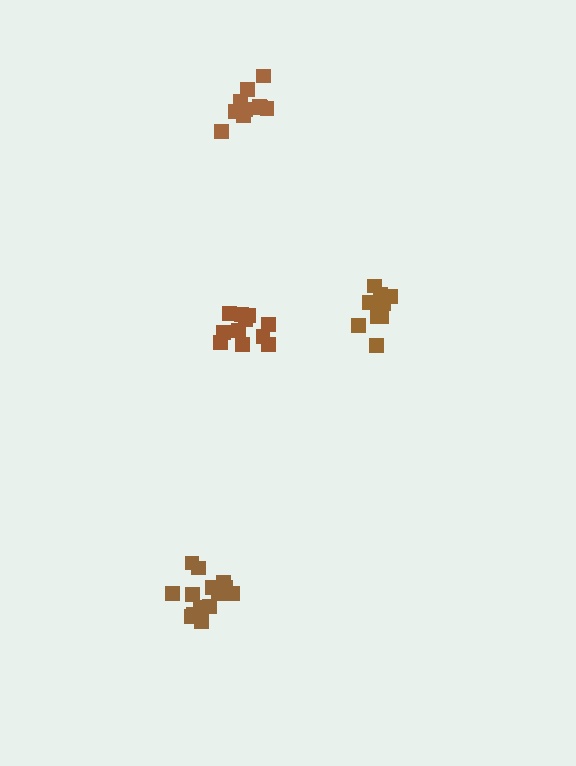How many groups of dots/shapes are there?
There are 4 groups.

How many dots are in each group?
Group 1: 11 dots, Group 2: 9 dots, Group 3: 10 dots, Group 4: 14 dots (44 total).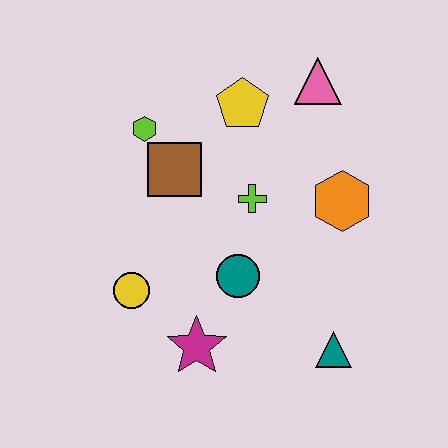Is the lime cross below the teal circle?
No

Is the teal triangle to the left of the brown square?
No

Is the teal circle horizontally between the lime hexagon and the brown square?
No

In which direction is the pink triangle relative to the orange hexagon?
The pink triangle is above the orange hexagon.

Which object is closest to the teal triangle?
The teal circle is closest to the teal triangle.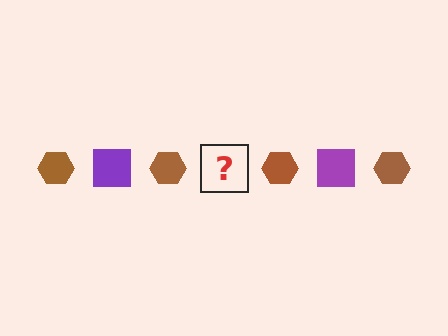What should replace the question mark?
The question mark should be replaced with a purple square.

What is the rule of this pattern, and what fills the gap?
The rule is that the pattern alternates between brown hexagon and purple square. The gap should be filled with a purple square.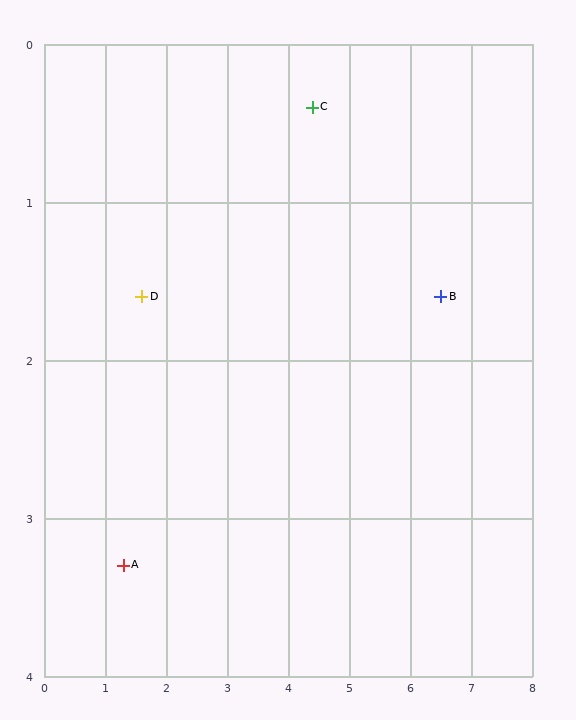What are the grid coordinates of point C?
Point C is at approximately (4.4, 0.4).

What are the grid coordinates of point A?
Point A is at approximately (1.3, 3.3).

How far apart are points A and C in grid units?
Points A and C are about 4.2 grid units apart.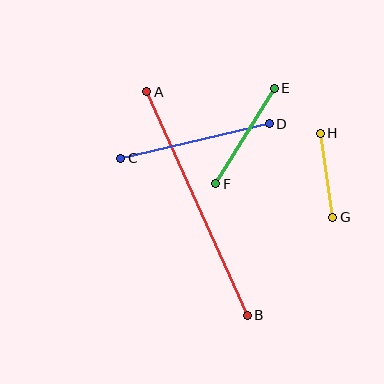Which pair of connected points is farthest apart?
Points A and B are farthest apart.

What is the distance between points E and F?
The distance is approximately 112 pixels.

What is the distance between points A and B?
The distance is approximately 245 pixels.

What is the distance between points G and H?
The distance is approximately 85 pixels.